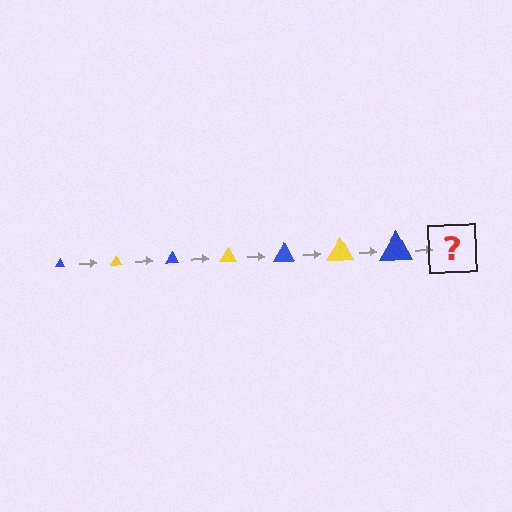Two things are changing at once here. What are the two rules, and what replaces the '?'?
The two rules are that the triangle grows larger each step and the color cycles through blue and yellow. The '?' should be a yellow triangle, larger than the previous one.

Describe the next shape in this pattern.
It should be a yellow triangle, larger than the previous one.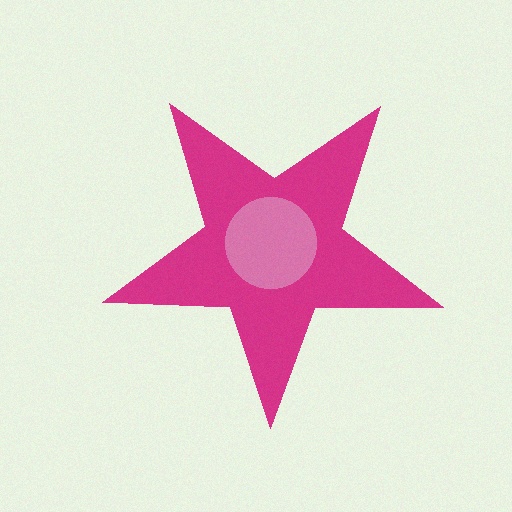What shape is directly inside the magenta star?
The pink circle.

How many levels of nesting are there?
2.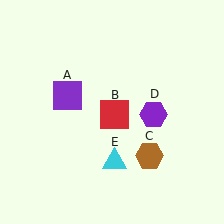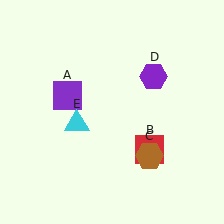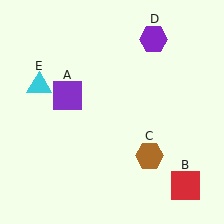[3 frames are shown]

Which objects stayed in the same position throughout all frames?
Purple square (object A) and brown hexagon (object C) remained stationary.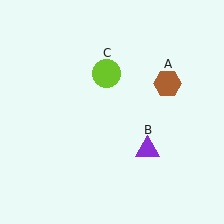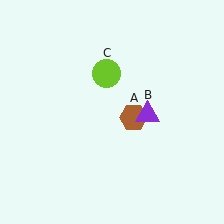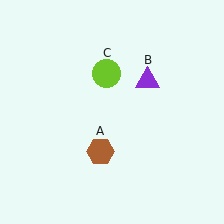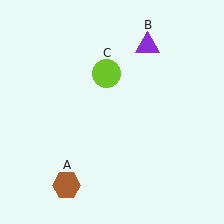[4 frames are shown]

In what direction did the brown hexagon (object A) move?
The brown hexagon (object A) moved down and to the left.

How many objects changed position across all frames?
2 objects changed position: brown hexagon (object A), purple triangle (object B).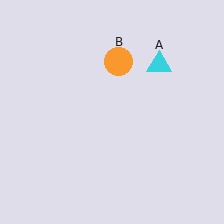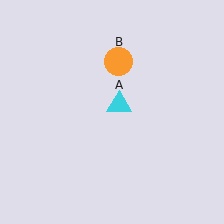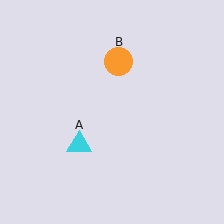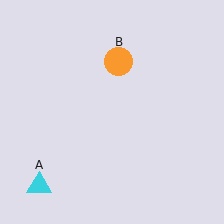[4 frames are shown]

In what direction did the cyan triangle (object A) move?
The cyan triangle (object A) moved down and to the left.